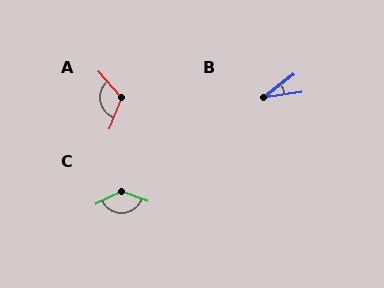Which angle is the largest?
C, at approximately 135 degrees.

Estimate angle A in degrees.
Approximately 117 degrees.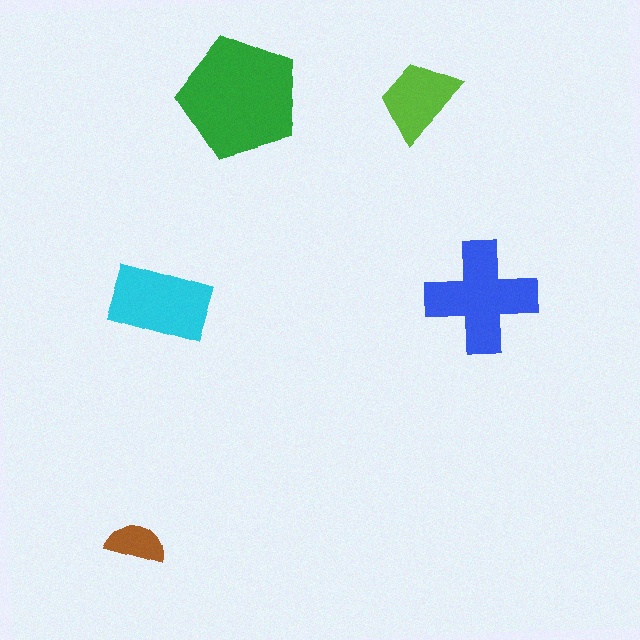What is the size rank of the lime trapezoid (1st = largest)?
4th.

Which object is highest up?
The green pentagon is topmost.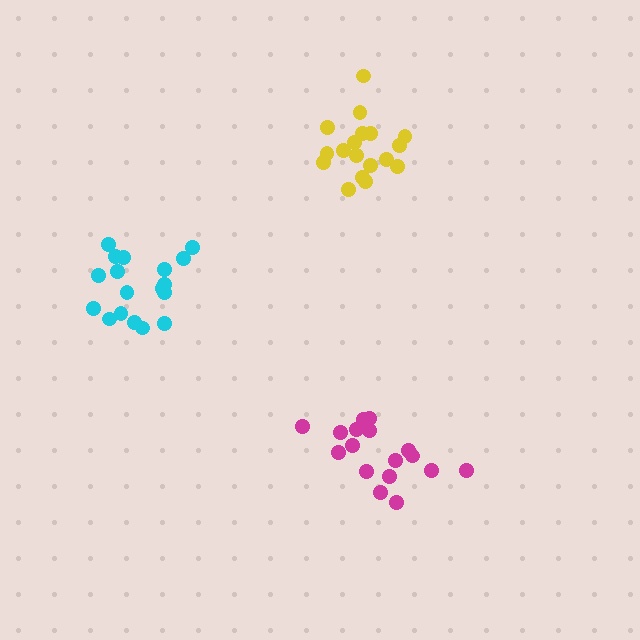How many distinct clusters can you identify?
There are 3 distinct clusters.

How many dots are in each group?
Group 1: 18 dots, Group 2: 18 dots, Group 3: 17 dots (53 total).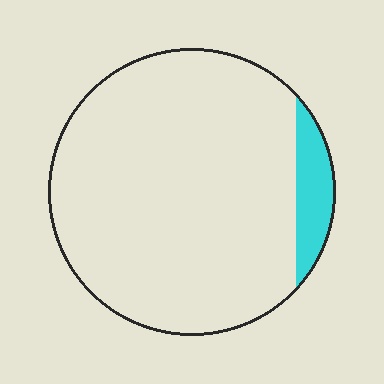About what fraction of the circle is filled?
About one tenth (1/10).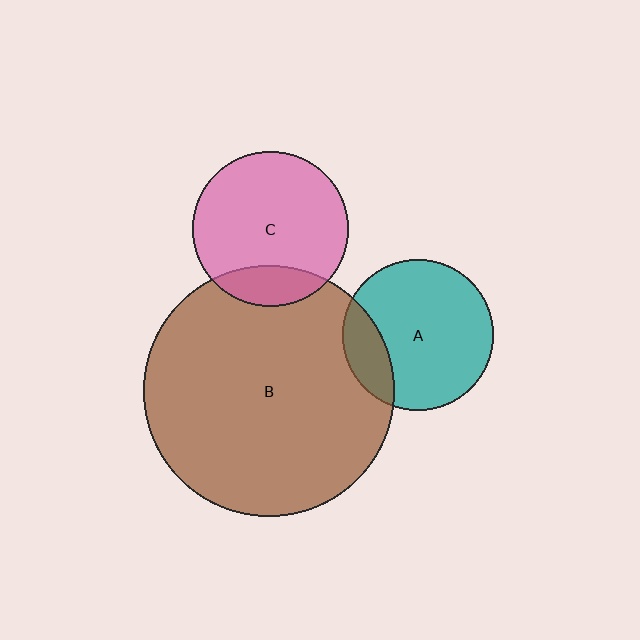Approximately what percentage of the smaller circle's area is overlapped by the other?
Approximately 15%.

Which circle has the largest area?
Circle B (brown).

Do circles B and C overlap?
Yes.